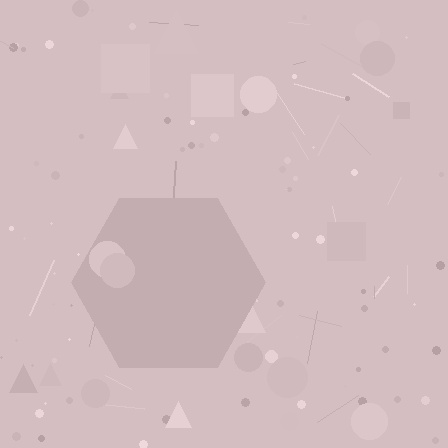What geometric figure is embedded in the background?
A hexagon is embedded in the background.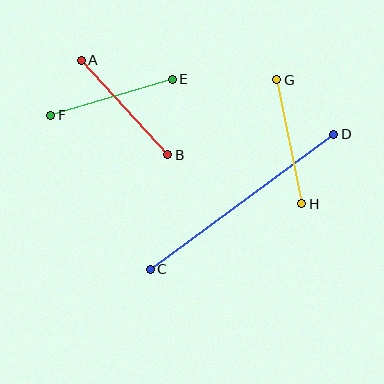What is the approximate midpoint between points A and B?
The midpoint is at approximately (124, 108) pixels.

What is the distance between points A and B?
The distance is approximately 128 pixels.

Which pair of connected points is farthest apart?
Points C and D are farthest apart.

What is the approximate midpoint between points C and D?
The midpoint is at approximately (242, 202) pixels.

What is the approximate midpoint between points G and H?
The midpoint is at approximately (289, 142) pixels.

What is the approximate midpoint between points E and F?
The midpoint is at approximately (112, 97) pixels.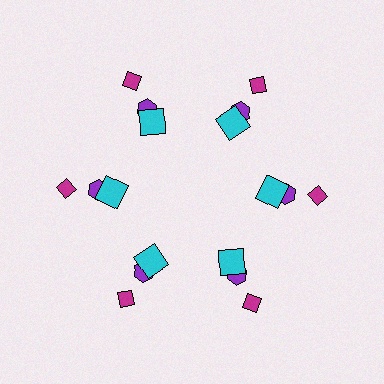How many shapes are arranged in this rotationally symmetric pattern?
There are 18 shapes, arranged in 6 groups of 3.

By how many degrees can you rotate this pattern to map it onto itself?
The pattern maps onto itself every 60 degrees of rotation.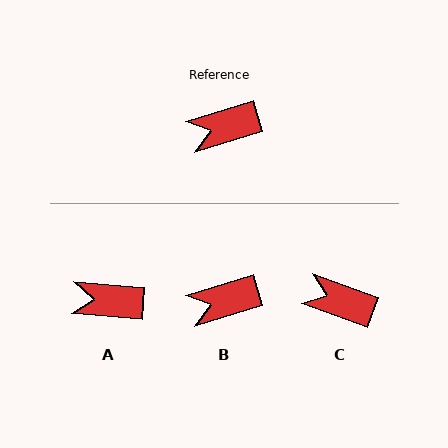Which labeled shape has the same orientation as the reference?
B.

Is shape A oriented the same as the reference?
No, it is off by about 21 degrees.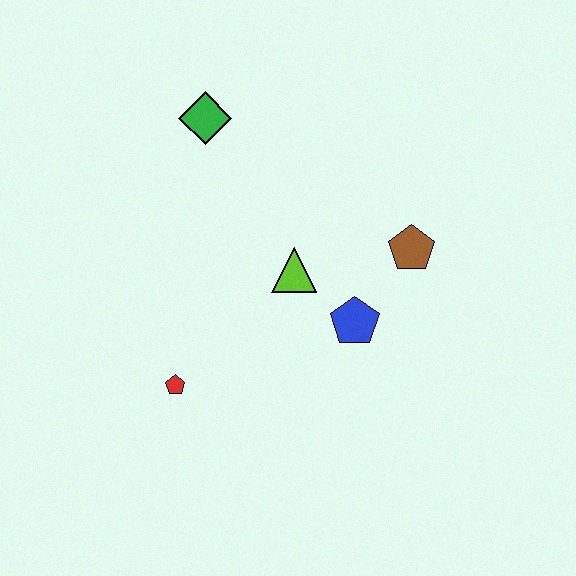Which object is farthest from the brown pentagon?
The red pentagon is farthest from the brown pentagon.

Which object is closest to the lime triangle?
The blue pentagon is closest to the lime triangle.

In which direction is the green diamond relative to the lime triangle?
The green diamond is above the lime triangle.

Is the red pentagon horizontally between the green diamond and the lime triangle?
No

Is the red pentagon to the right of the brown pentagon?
No